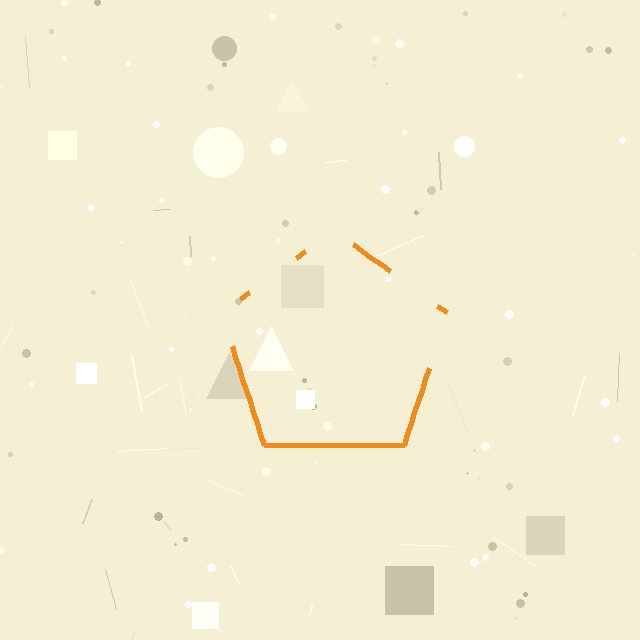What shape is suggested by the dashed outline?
The dashed outline suggests a pentagon.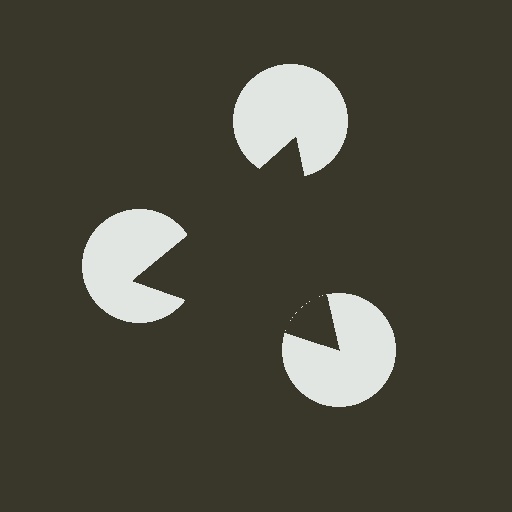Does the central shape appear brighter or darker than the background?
It typically appears slightly darker than the background, even though no actual brightness change is drawn.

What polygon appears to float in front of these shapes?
An illusory triangle — its edges are inferred from the aligned wedge cuts in the pac-man discs, not physically drawn.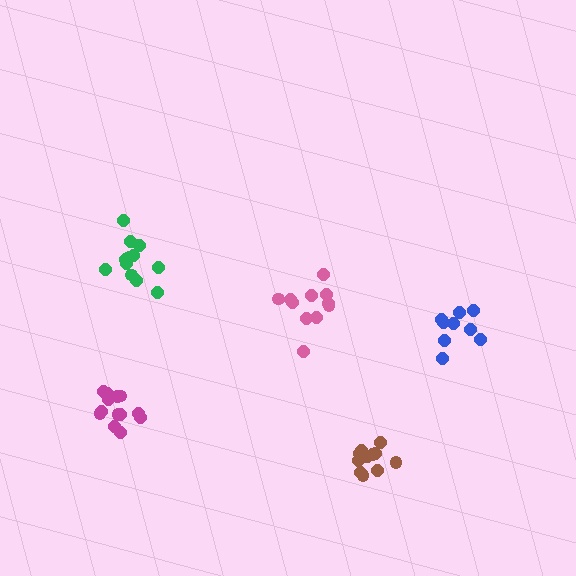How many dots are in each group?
Group 1: 12 dots, Group 2: 11 dots, Group 3: 13 dots, Group 4: 9 dots, Group 5: 11 dots (56 total).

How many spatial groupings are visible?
There are 5 spatial groupings.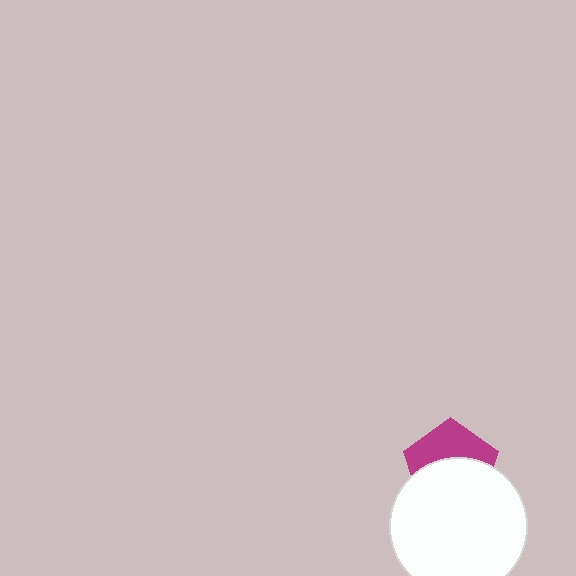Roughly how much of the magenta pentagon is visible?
A small part of it is visible (roughly 44%).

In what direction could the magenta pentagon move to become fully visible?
The magenta pentagon could move up. That would shift it out from behind the white circle entirely.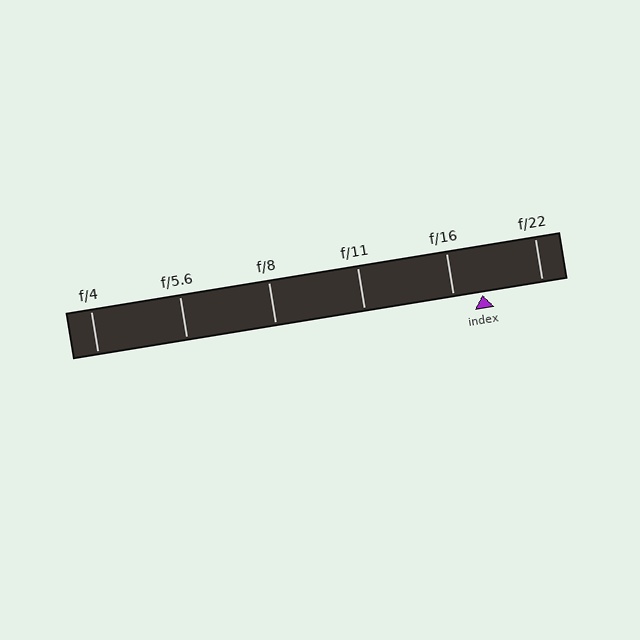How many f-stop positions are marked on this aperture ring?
There are 6 f-stop positions marked.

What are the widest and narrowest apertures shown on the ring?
The widest aperture shown is f/4 and the narrowest is f/22.